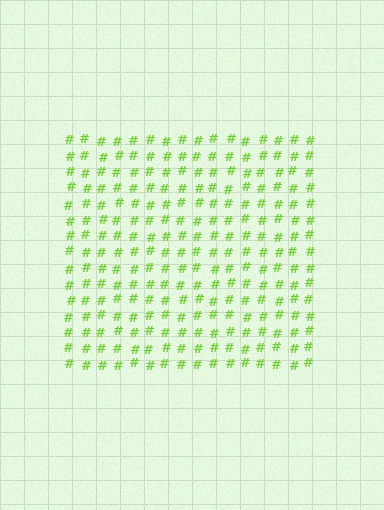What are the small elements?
The small elements are hash symbols.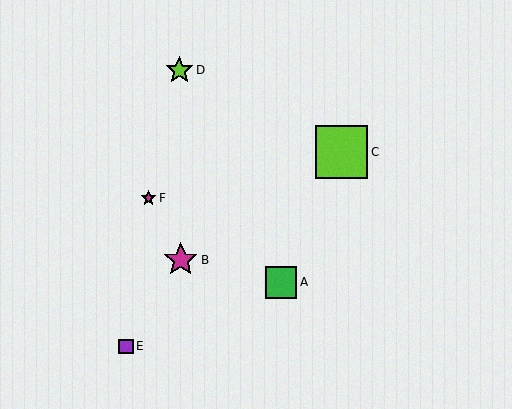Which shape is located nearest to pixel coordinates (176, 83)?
The lime star (labeled D) at (179, 70) is nearest to that location.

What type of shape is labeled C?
Shape C is a lime square.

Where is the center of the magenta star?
The center of the magenta star is at (181, 260).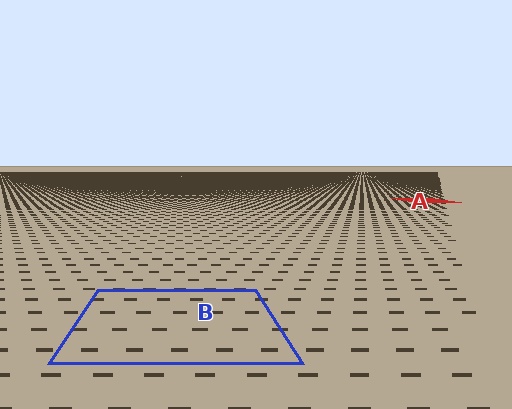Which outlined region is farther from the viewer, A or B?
Region A is farther from the viewer — the texture elements inside it appear smaller and more densely packed.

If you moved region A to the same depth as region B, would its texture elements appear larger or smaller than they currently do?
They would appear larger. At a closer depth, the same texture elements are projected at a bigger on-screen size.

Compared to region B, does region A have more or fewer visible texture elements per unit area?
Region A has more texture elements per unit area — they are packed more densely because it is farther away.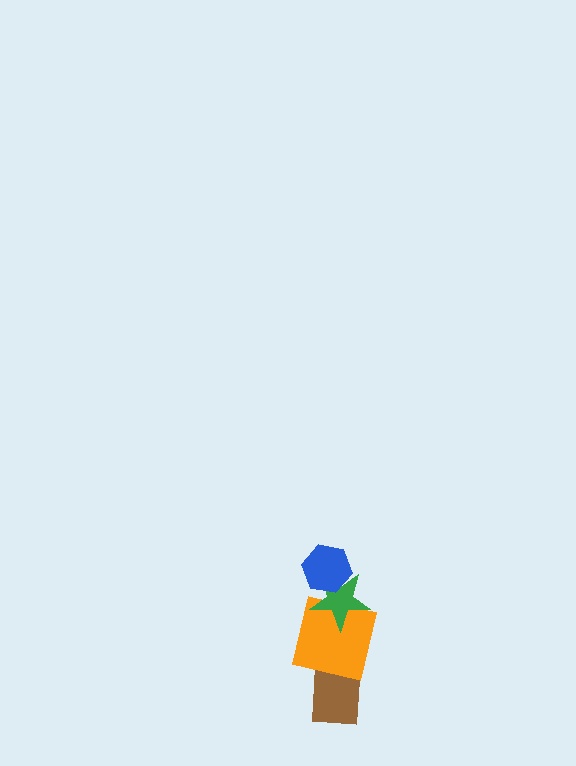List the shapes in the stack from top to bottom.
From top to bottom: the blue hexagon, the green star, the orange square, the brown rectangle.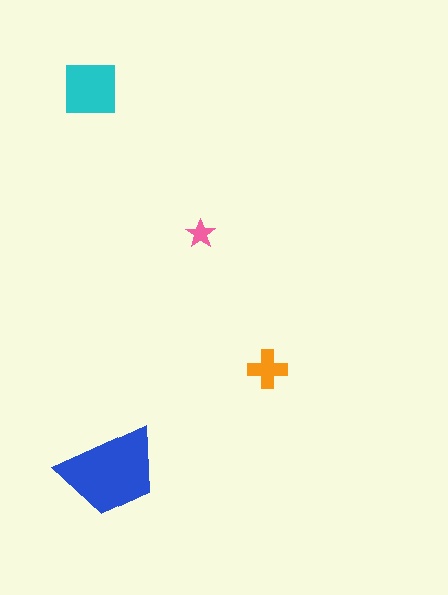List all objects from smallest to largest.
The pink star, the orange cross, the cyan square, the blue trapezoid.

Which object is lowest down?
The blue trapezoid is bottommost.